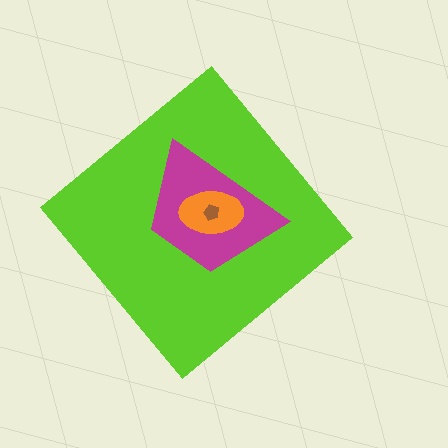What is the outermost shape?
The lime diamond.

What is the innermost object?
The brown pentagon.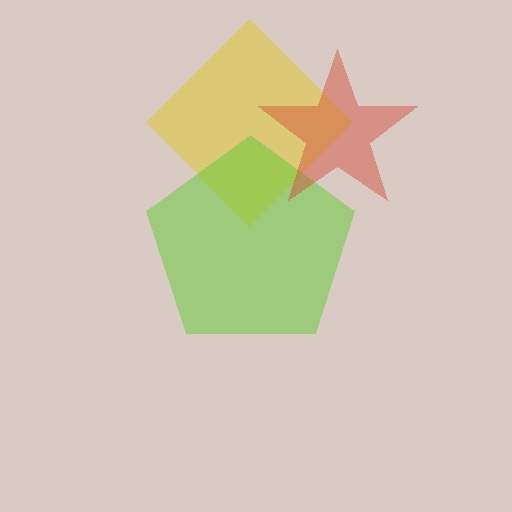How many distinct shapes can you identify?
There are 3 distinct shapes: a yellow diamond, a lime pentagon, a red star.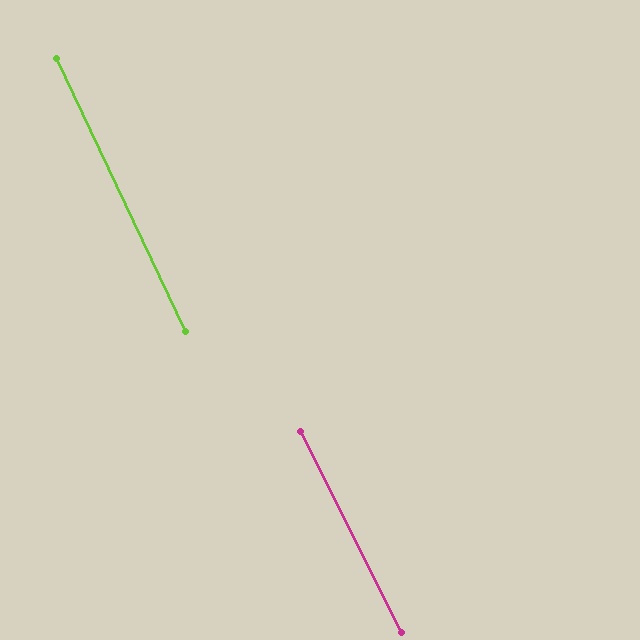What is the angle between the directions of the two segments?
Approximately 1 degree.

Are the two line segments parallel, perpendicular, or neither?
Parallel — their directions differ by only 1.5°.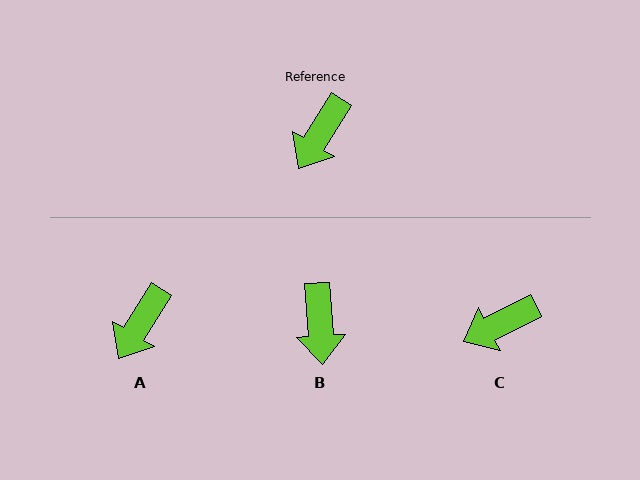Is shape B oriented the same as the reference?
No, it is off by about 36 degrees.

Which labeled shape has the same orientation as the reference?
A.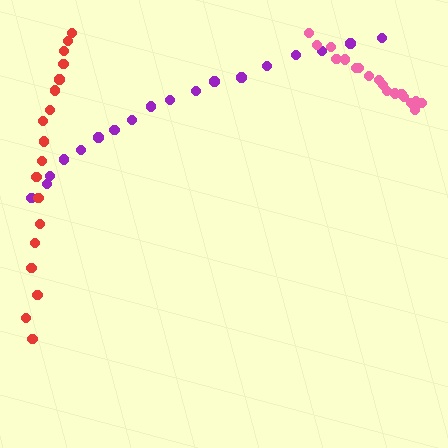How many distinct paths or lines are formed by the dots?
There are 3 distinct paths.